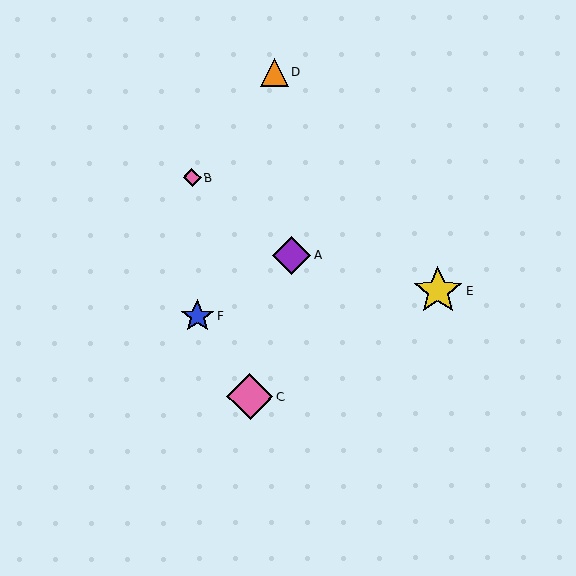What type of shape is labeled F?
Shape F is a blue star.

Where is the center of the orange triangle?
The center of the orange triangle is at (275, 72).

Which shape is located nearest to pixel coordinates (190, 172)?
The pink diamond (labeled B) at (192, 178) is nearest to that location.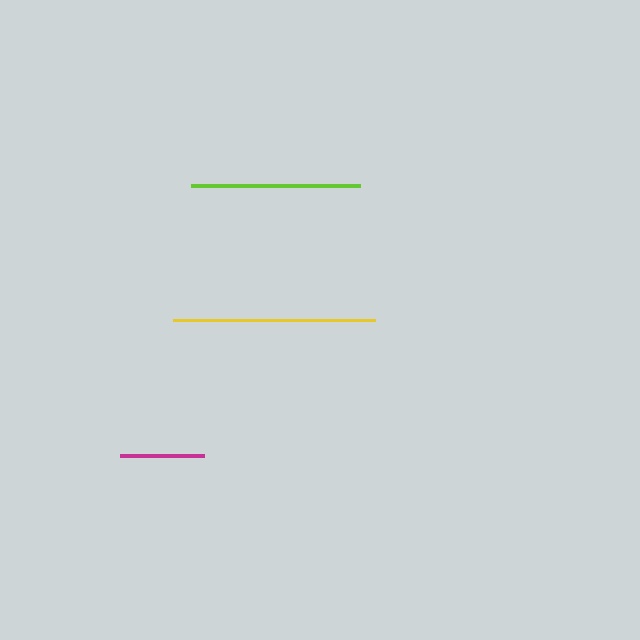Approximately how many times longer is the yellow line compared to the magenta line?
The yellow line is approximately 2.4 times the length of the magenta line.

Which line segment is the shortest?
The magenta line is the shortest at approximately 85 pixels.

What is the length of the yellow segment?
The yellow segment is approximately 203 pixels long.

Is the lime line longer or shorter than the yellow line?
The yellow line is longer than the lime line.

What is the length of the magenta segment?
The magenta segment is approximately 85 pixels long.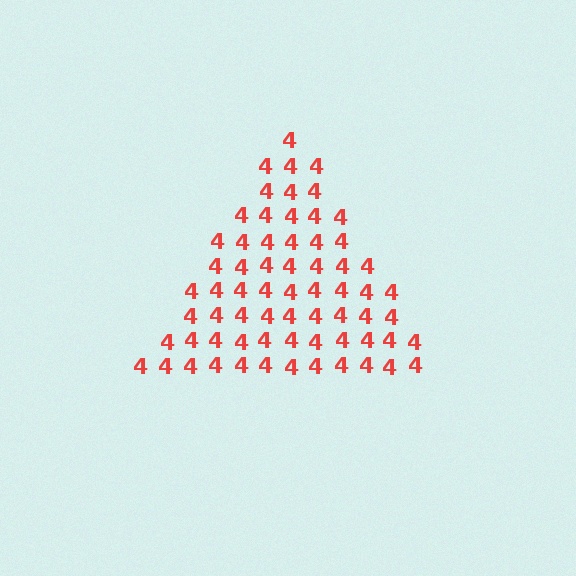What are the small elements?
The small elements are digit 4's.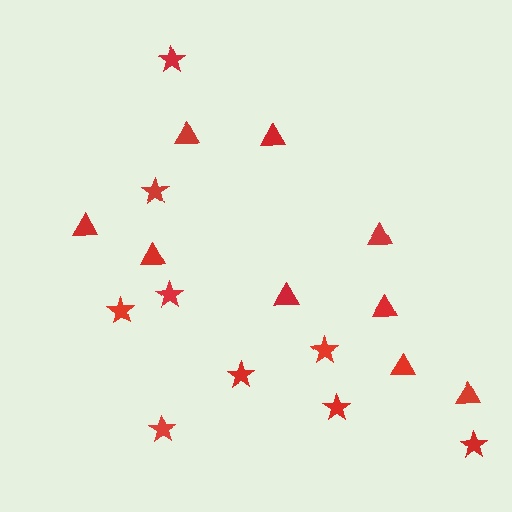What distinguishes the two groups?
There are 2 groups: one group of triangles (9) and one group of stars (9).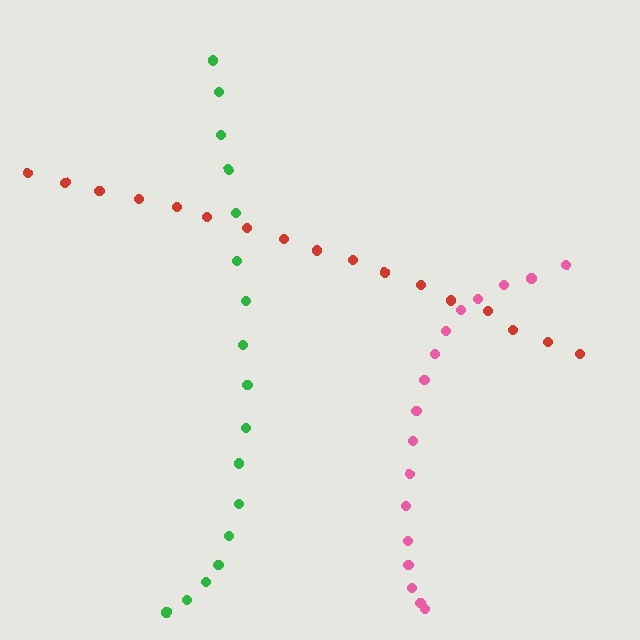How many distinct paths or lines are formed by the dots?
There are 3 distinct paths.